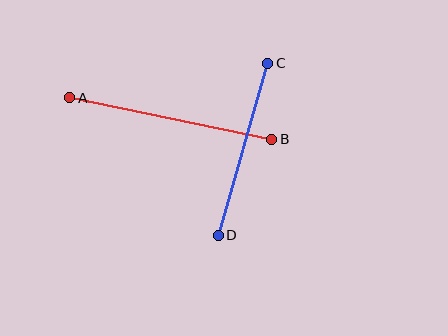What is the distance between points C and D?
The distance is approximately 179 pixels.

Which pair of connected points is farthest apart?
Points A and B are farthest apart.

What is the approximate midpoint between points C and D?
The midpoint is at approximately (243, 149) pixels.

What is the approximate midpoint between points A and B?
The midpoint is at approximately (171, 119) pixels.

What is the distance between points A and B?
The distance is approximately 206 pixels.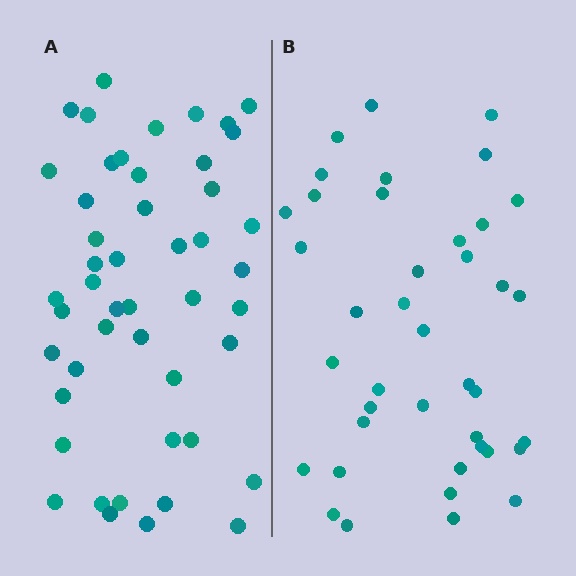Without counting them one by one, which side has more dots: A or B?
Region A (the left region) has more dots.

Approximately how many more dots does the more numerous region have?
Region A has roughly 8 or so more dots than region B.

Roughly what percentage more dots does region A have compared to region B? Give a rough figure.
About 20% more.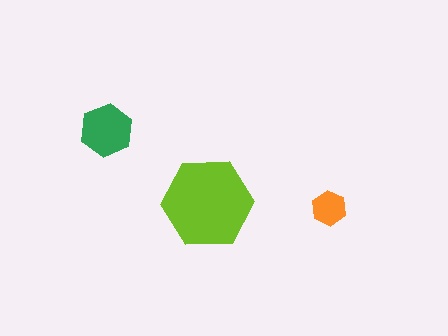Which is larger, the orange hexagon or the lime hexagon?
The lime one.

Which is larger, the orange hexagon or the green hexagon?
The green one.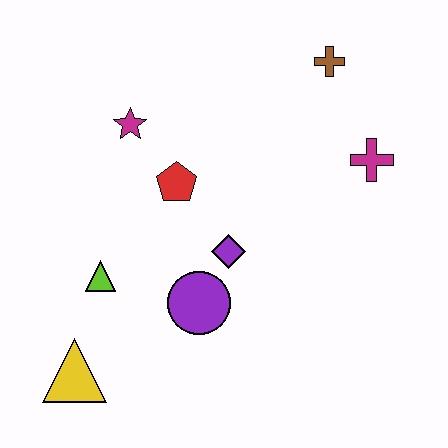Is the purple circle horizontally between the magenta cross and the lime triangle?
Yes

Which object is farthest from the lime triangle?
The brown cross is farthest from the lime triangle.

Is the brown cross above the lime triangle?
Yes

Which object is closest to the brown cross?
The magenta cross is closest to the brown cross.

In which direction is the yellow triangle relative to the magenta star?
The yellow triangle is below the magenta star.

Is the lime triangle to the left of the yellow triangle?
No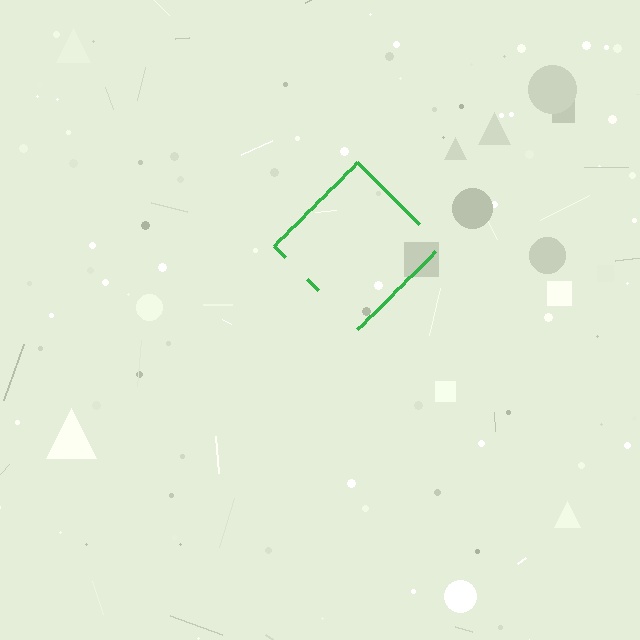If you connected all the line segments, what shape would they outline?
They would outline a diamond.